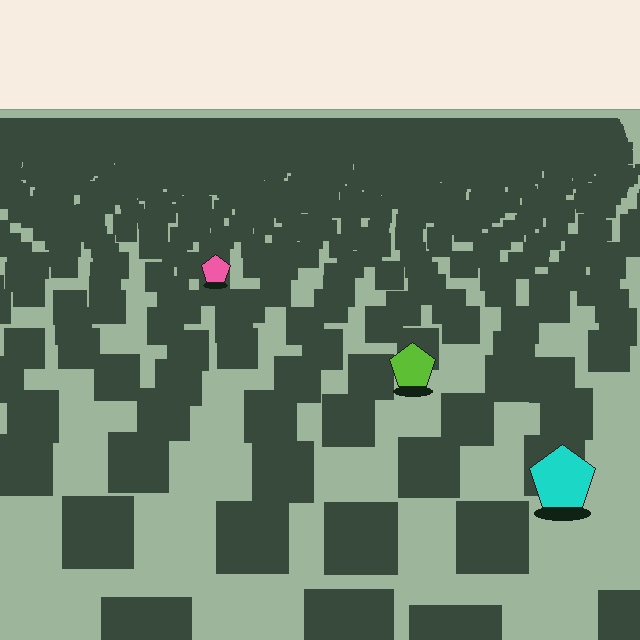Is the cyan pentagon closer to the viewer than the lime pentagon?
Yes. The cyan pentagon is closer — you can tell from the texture gradient: the ground texture is coarser near it.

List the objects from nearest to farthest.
From nearest to farthest: the cyan pentagon, the lime pentagon, the pink pentagon.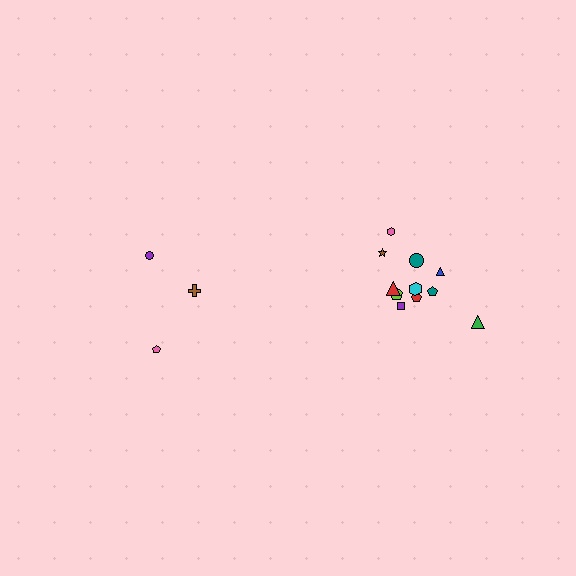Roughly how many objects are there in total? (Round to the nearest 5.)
Roughly 15 objects in total.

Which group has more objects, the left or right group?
The right group.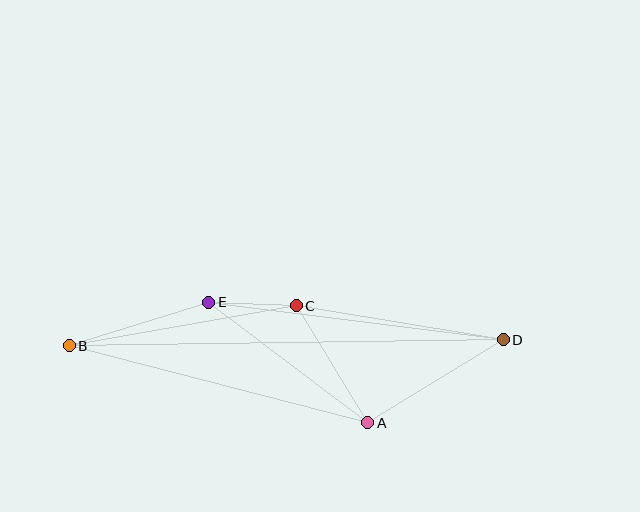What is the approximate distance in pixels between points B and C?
The distance between B and C is approximately 230 pixels.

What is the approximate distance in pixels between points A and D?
The distance between A and D is approximately 159 pixels.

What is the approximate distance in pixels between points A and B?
The distance between A and B is approximately 308 pixels.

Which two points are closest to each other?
Points C and E are closest to each other.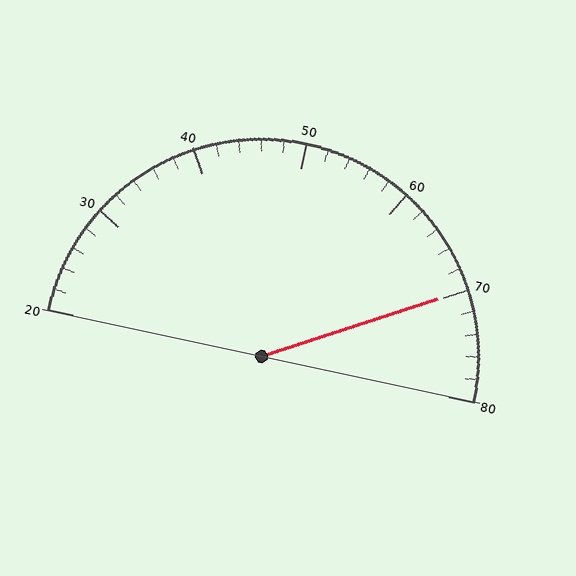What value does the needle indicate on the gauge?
The needle indicates approximately 70.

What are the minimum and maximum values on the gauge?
The gauge ranges from 20 to 80.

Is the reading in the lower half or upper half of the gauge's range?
The reading is in the upper half of the range (20 to 80).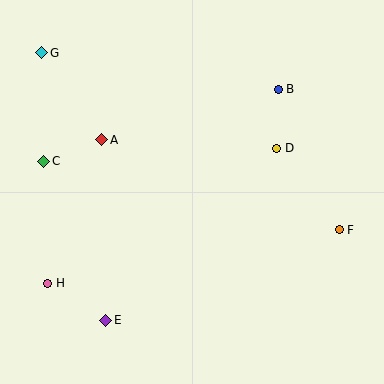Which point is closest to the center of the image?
Point D at (277, 148) is closest to the center.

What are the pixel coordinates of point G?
Point G is at (42, 53).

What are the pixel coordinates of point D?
Point D is at (277, 148).